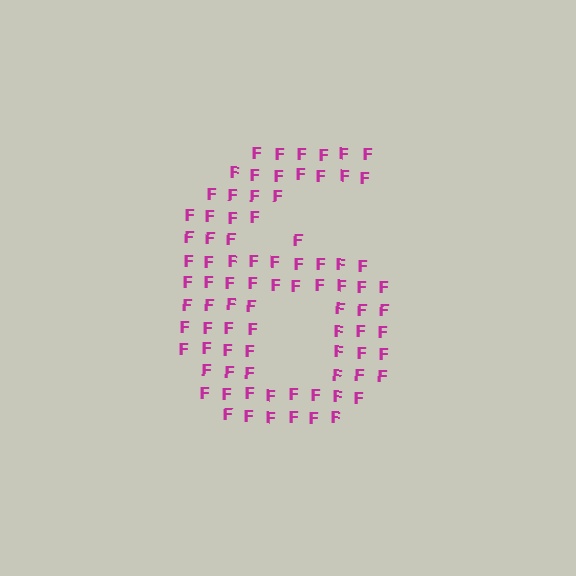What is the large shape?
The large shape is the digit 6.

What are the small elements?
The small elements are letter F's.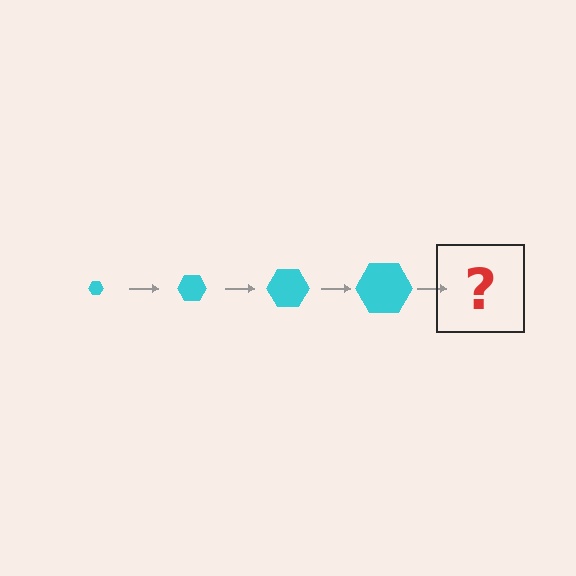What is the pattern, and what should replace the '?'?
The pattern is that the hexagon gets progressively larger each step. The '?' should be a cyan hexagon, larger than the previous one.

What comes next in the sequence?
The next element should be a cyan hexagon, larger than the previous one.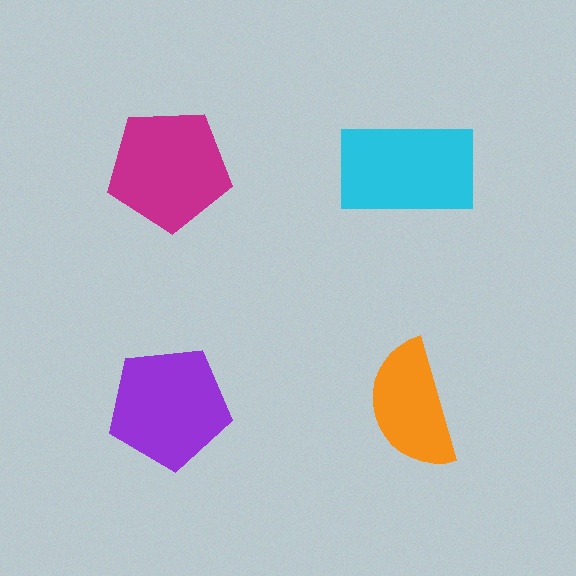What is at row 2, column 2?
An orange semicircle.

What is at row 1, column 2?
A cyan rectangle.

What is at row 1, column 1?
A magenta pentagon.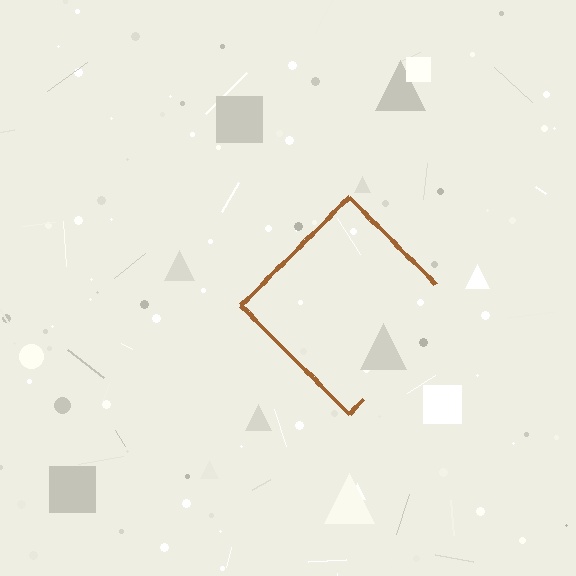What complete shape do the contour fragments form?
The contour fragments form a diamond.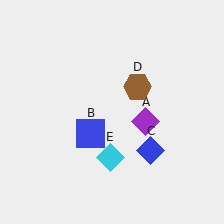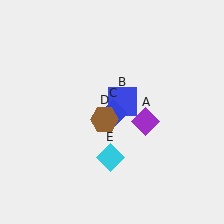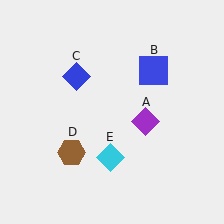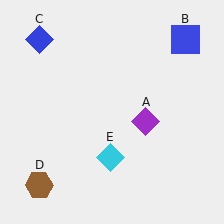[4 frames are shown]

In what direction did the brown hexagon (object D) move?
The brown hexagon (object D) moved down and to the left.